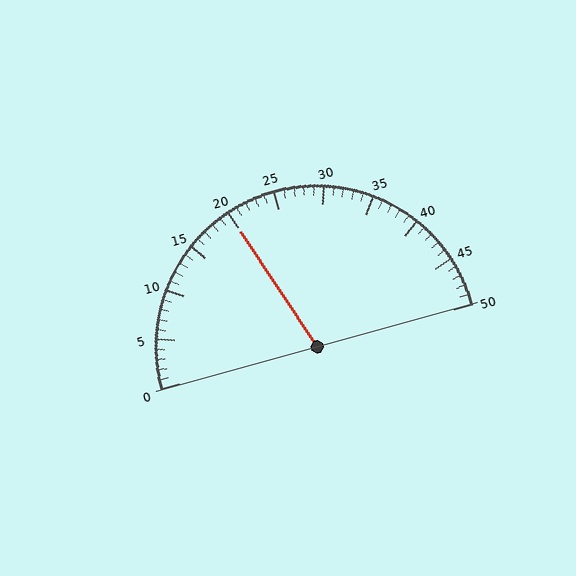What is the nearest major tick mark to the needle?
The nearest major tick mark is 20.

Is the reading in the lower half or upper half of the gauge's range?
The reading is in the lower half of the range (0 to 50).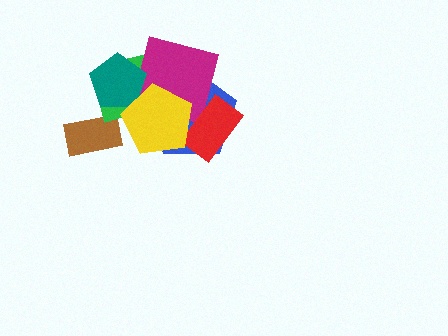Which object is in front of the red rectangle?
The yellow pentagon is in front of the red rectangle.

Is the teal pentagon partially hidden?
Yes, it is partially covered by another shape.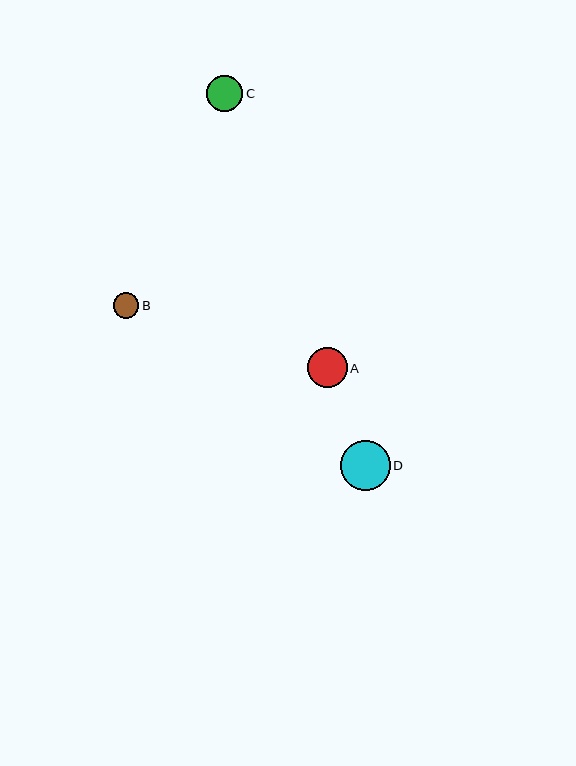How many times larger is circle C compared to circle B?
Circle C is approximately 1.4 times the size of circle B.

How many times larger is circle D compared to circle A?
Circle D is approximately 1.2 times the size of circle A.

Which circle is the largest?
Circle D is the largest with a size of approximately 50 pixels.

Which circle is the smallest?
Circle B is the smallest with a size of approximately 25 pixels.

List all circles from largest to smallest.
From largest to smallest: D, A, C, B.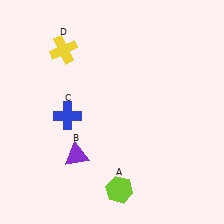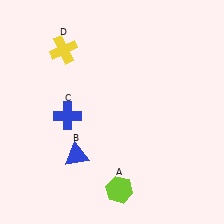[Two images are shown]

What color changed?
The triangle (B) changed from purple in Image 1 to blue in Image 2.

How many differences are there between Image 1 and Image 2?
There is 1 difference between the two images.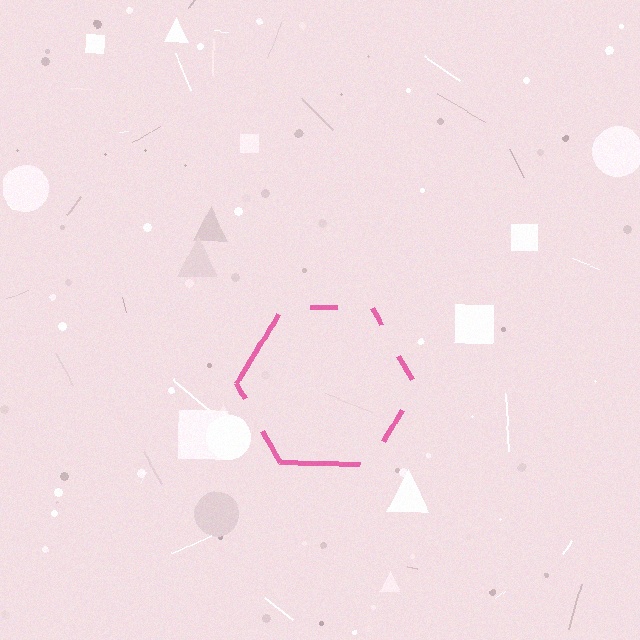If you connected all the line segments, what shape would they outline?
They would outline a hexagon.